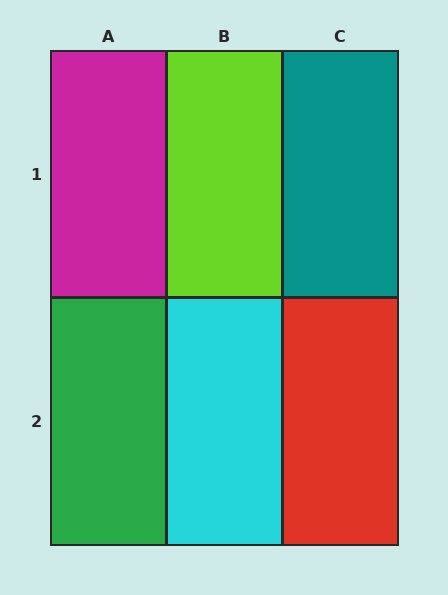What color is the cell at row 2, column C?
Red.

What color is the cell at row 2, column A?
Green.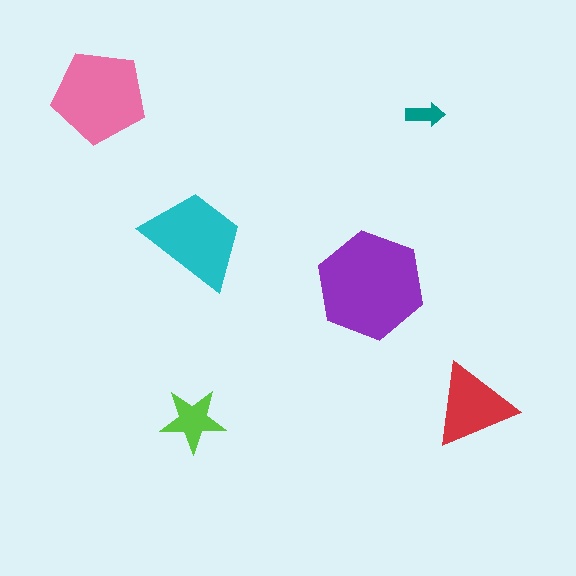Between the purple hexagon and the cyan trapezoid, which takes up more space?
The purple hexagon.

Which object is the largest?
The purple hexagon.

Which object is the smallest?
The teal arrow.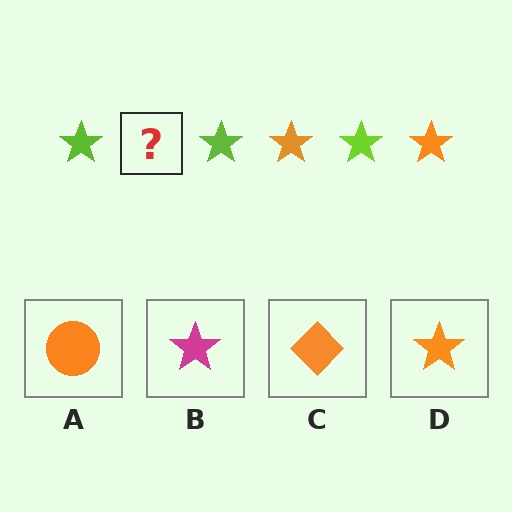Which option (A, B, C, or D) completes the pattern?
D.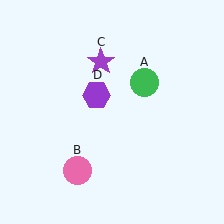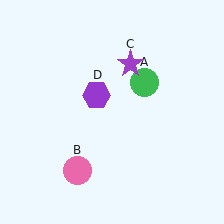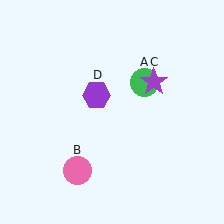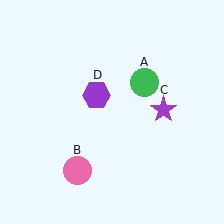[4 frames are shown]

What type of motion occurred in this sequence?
The purple star (object C) rotated clockwise around the center of the scene.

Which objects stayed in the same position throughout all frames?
Green circle (object A) and pink circle (object B) and purple hexagon (object D) remained stationary.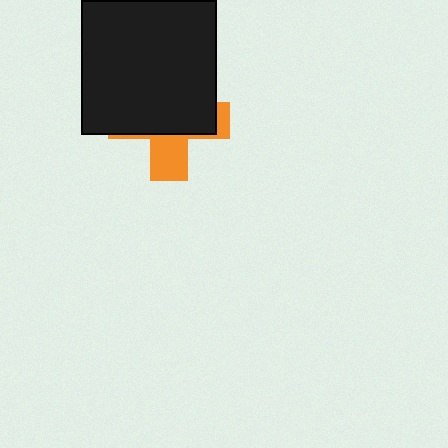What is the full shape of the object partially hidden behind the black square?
The partially hidden object is an orange cross.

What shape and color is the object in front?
The object in front is a black square.